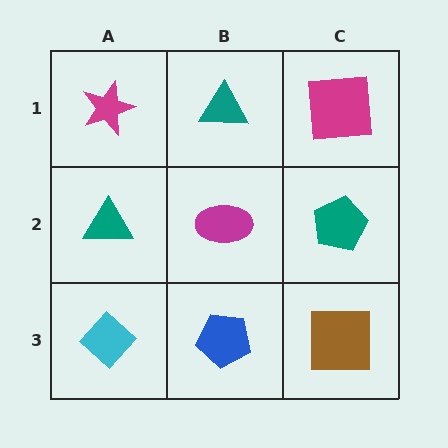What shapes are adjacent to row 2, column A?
A magenta star (row 1, column A), a cyan diamond (row 3, column A), a magenta ellipse (row 2, column B).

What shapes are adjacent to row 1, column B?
A magenta ellipse (row 2, column B), a magenta star (row 1, column A), a magenta square (row 1, column C).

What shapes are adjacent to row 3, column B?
A magenta ellipse (row 2, column B), a cyan diamond (row 3, column A), a brown square (row 3, column C).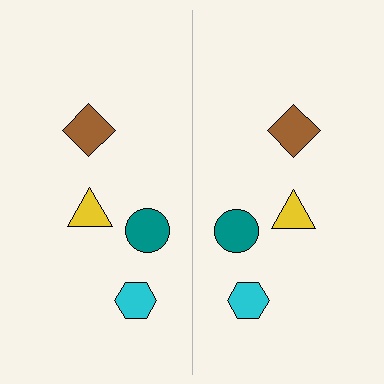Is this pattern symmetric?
Yes, this pattern has bilateral (reflection) symmetry.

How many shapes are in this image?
There are 8 shapes in this image.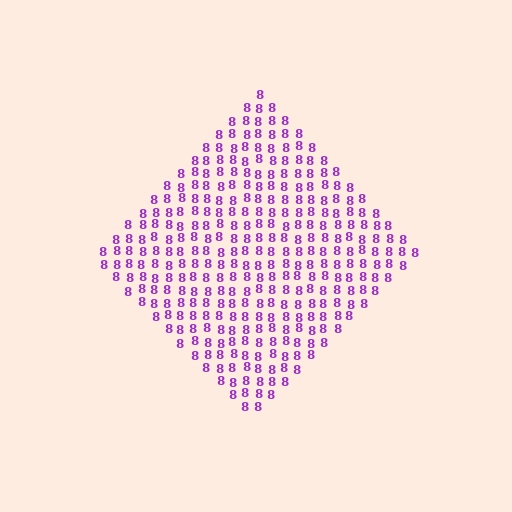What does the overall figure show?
The overall figure shows a diamond.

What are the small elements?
The small elements are digit 8's.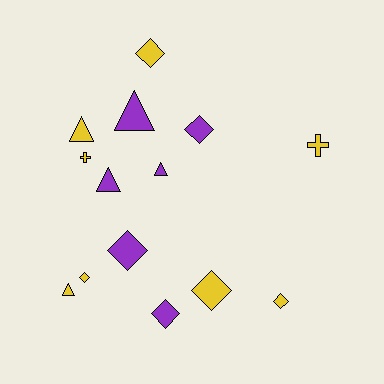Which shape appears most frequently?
Diamond, with 7 objects.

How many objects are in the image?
There are 14 objects.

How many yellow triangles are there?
There are 2 yellow triangles.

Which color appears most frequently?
Yellow, with 8 objects.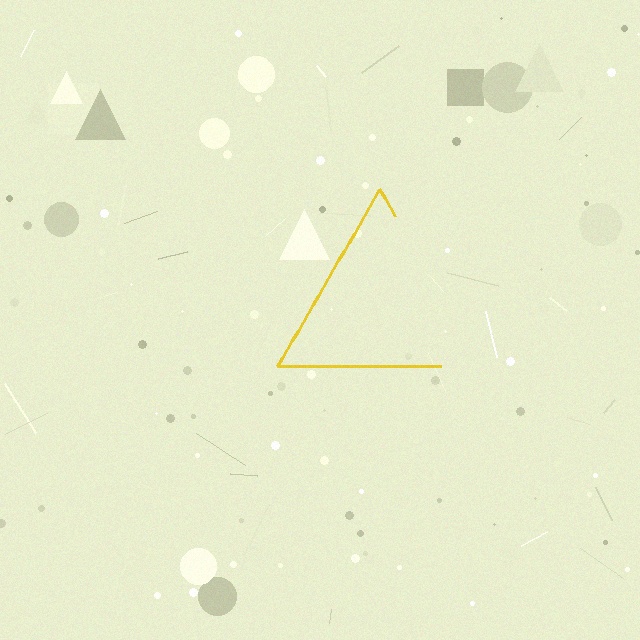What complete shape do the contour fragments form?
The contour fragments form a triangle.